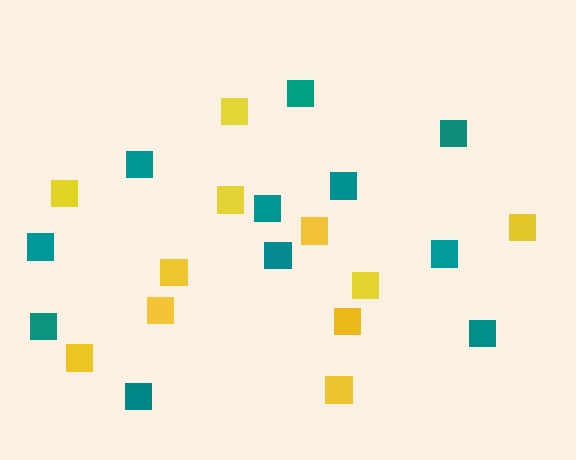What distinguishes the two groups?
There are 2 groups: one group of yellow squares (11) and one group of teal squares (11).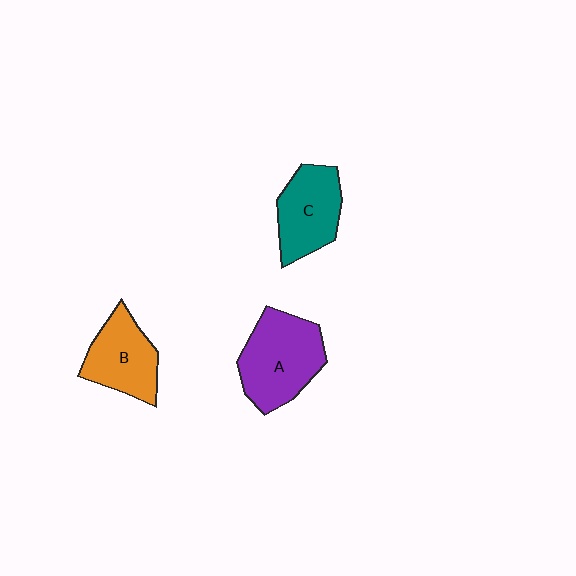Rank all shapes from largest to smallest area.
From largest to smallest: A (purple), C (teal), B (orange).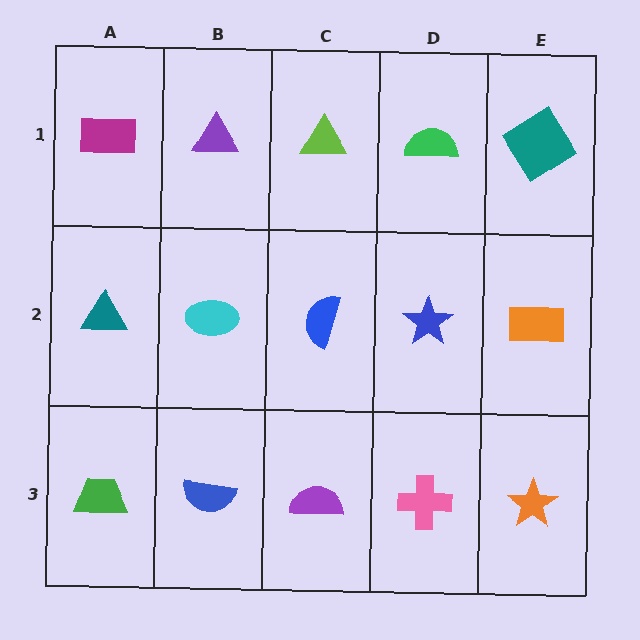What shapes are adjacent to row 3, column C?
A blue semicircle (row 2, column C), a blue semicircle (row 3, column B), a pink cross (row 3, column D).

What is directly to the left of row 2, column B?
A teal triangle.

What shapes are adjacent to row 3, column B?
A cyan ellipse (row 2, column B), a green trapezoid (row 3, column A), a purple semicircle (row 3, column C).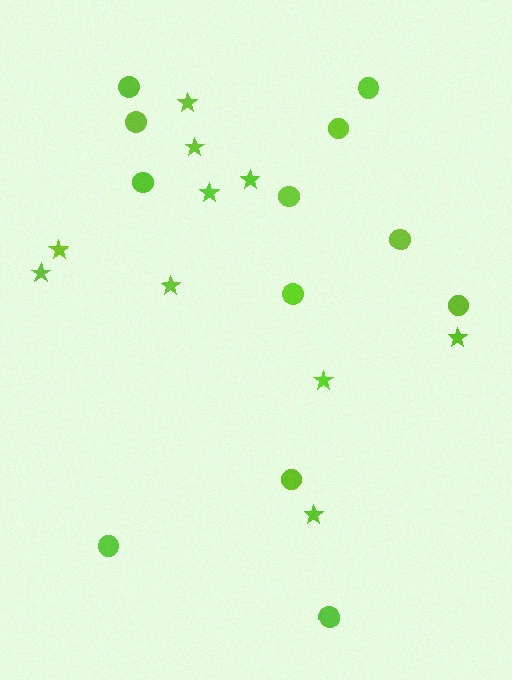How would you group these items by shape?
There are 2 groups: one group of circles (12) and one group of stars (10).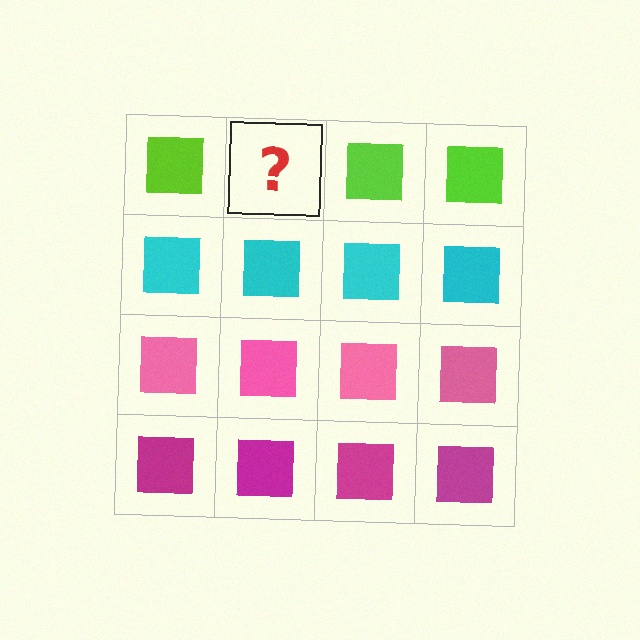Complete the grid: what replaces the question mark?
The question mark should be replaced with a lime square.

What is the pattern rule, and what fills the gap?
The rule is that each row has a consistent color. The gap should be filled with a lime square.